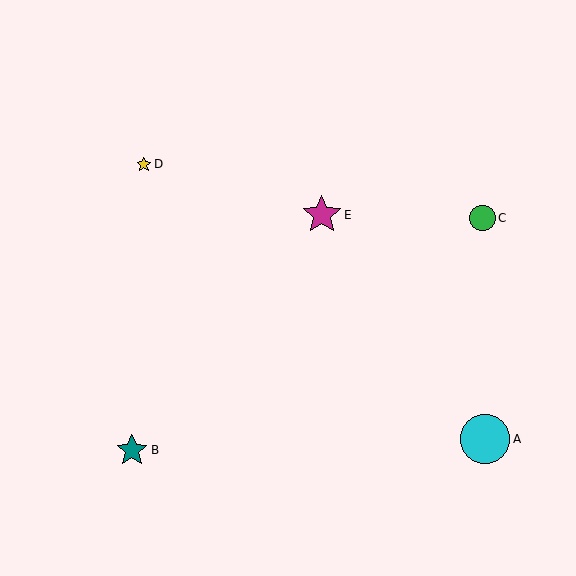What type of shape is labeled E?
Shape E is a magenta star.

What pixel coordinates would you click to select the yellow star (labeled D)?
Click at (144, 164) to select the yellow star D.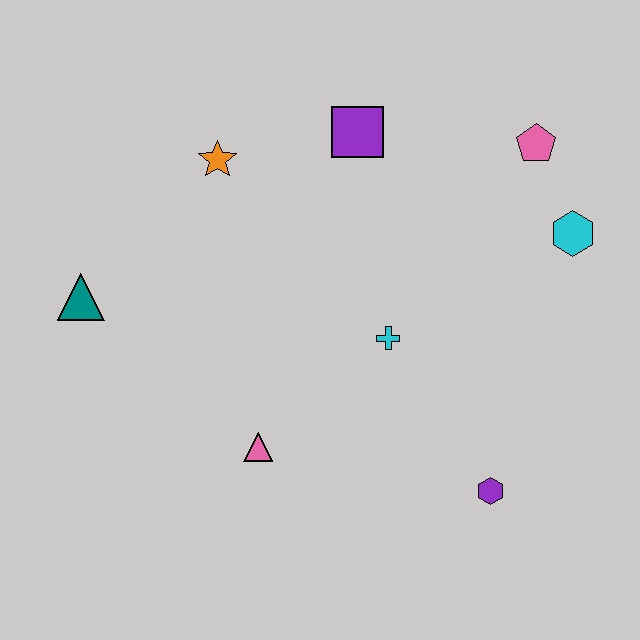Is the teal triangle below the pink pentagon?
Yes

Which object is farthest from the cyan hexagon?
The teal triangle is farthest from the cyan hexagon.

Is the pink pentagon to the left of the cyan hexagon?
Yes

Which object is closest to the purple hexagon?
The cyan cross is closest to the purple hexagon.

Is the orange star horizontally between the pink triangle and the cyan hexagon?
No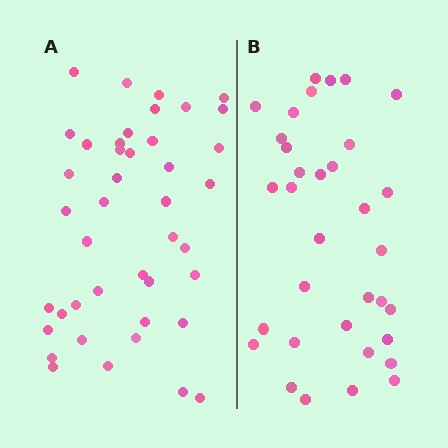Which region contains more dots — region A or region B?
Region A (the left region) has more dots.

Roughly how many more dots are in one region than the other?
Region A has roughly 8 or so more dots than region B.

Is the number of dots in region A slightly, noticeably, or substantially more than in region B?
Region A has only slightly more — the two regions are fairly close. The ratio is roughly 1.2 to 1.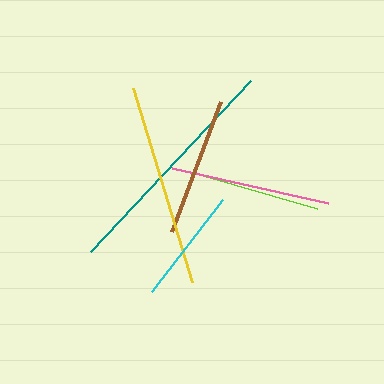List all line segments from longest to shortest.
From longest to shortest: teal, yellow, pink, brown, lime, cyan.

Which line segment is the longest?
The teal line is the longest at approximately 234 pixels.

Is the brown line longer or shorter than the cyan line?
The brown line is longer than the cyan line.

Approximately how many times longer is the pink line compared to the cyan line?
The pink line is approximately 1.4 times the length of the cyan line.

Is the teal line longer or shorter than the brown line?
The teal line is longer than the brown line.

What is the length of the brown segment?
The brown segment is approximately 139 pixels long.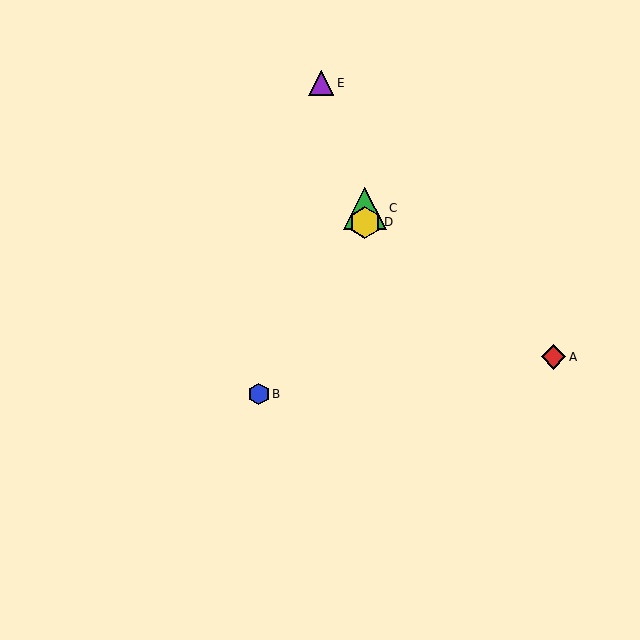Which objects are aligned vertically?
Objects C, D are aligned vertically.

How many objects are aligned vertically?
2 objects (C, D) are aligned vertically.